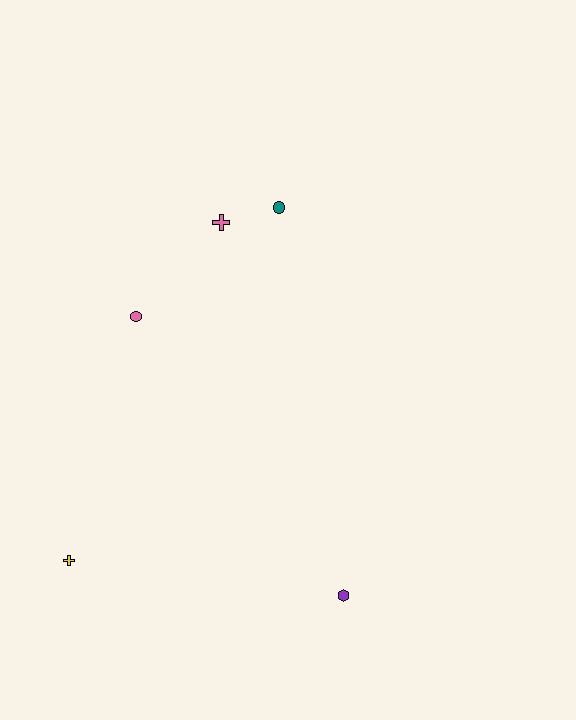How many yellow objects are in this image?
There is 1 yellow object.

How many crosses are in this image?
There are 2 crosses.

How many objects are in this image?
There are 5 objects.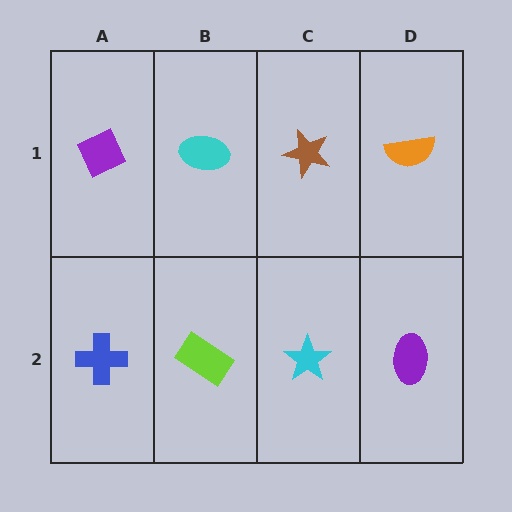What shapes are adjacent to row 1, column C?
A cyan star (row 2, column C), a cyan ellipse (row 1, column B), an orange semicircle (row 1, column D).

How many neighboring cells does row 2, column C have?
3.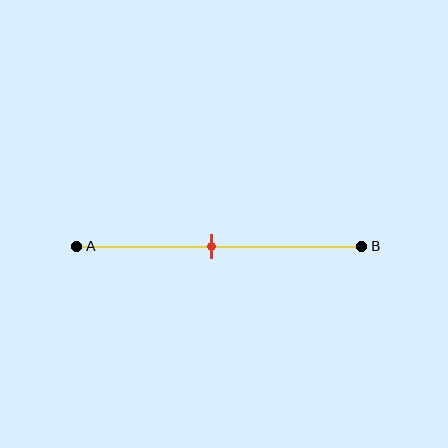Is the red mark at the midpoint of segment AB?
Yes, the mark is approximately at the midpoint.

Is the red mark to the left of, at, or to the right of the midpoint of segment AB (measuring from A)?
The red mark is approximately at the midpoint of segment AB.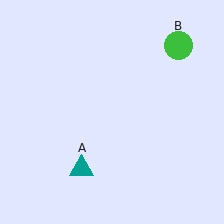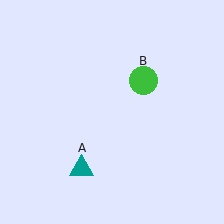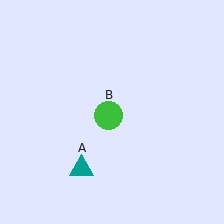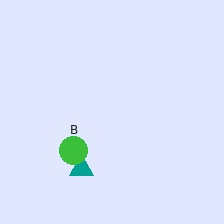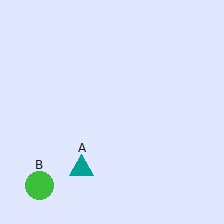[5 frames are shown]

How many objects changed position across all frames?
1 object changed position: green circle (object B).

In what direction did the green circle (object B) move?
The green circle (object B) moved down and to the left.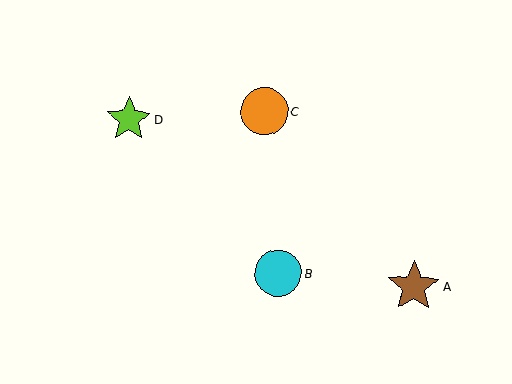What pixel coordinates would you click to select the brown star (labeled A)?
Click at (414, 286) to select the brown star A.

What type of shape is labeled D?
Shape D is a lime star.